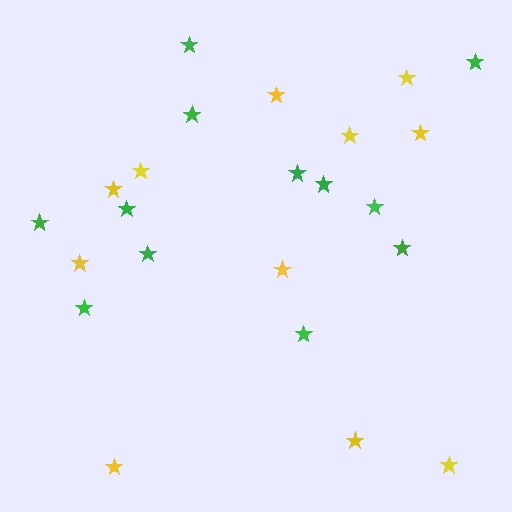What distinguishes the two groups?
There are 2 groups: one group of green stars (12) and one group of yellow stars (11).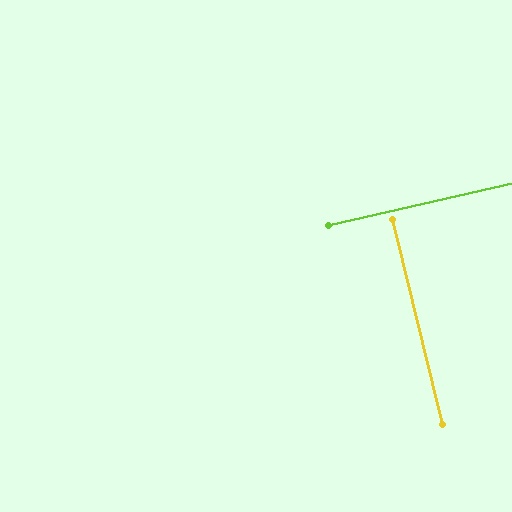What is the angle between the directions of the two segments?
Approximately 89 degrees.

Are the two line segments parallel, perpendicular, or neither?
Perpendicular — they meet at approximately 89°.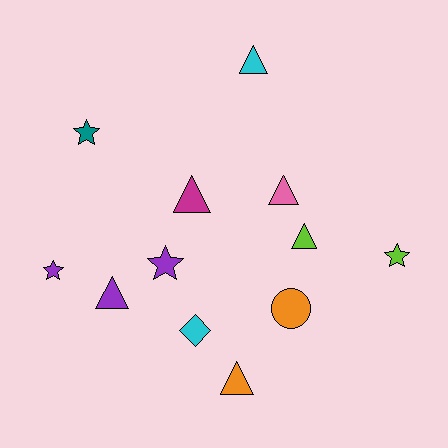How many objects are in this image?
There are 12 objects.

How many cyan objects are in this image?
There are 2 cyan objects.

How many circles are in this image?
There is 1 circle.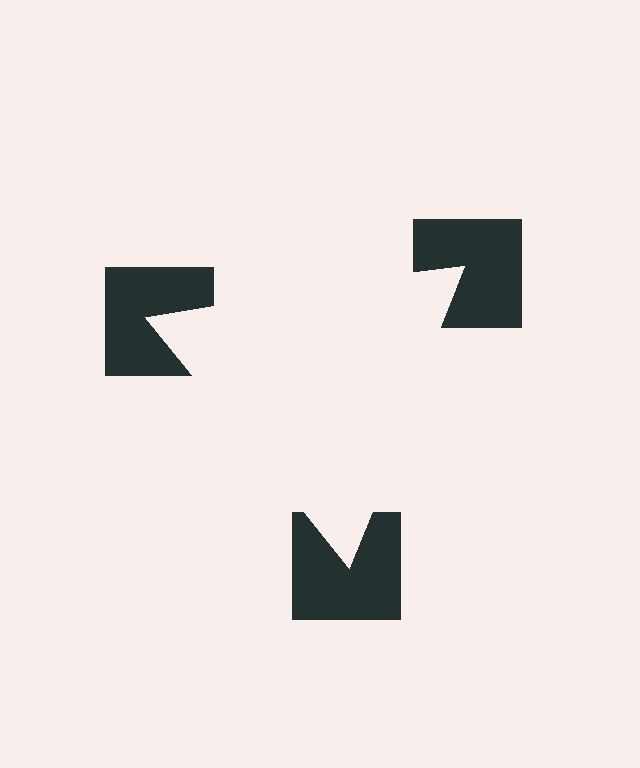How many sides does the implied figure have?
3 sides.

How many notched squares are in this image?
There are 3 — one at each vertex of the illusory triangle.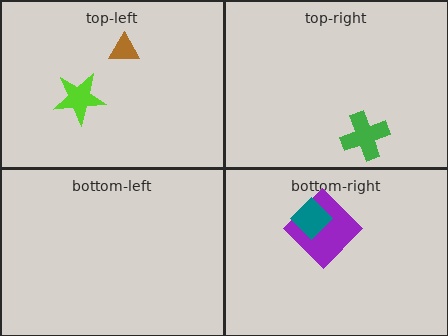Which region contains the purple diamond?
The bottom-right region.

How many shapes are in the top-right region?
1.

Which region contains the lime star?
The top-left region.